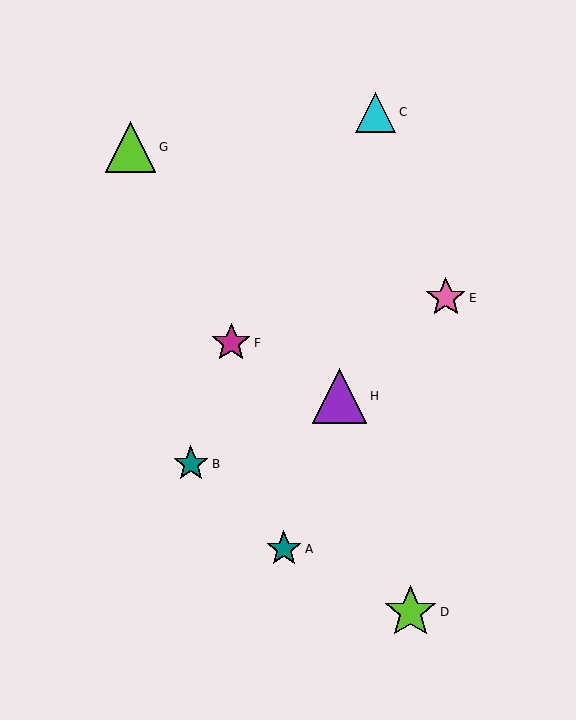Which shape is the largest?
The purple triangle (labeled H) is the largest.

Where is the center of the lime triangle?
The center of the lime triangle is at (130, 147).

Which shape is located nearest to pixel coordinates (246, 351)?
The magenta star (labeled F) at (231, 343) is nearest to that location.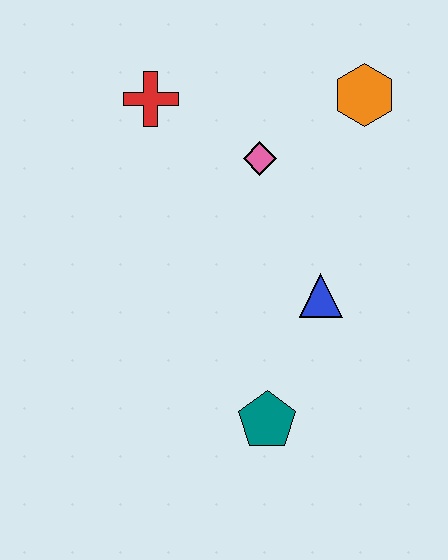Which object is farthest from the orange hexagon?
The teal pentagon is farthest from the orange hexagon.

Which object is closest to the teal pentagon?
The blue triangle is closest to the teal pentagon.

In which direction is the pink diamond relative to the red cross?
The pink diamond is to the right of the red cross.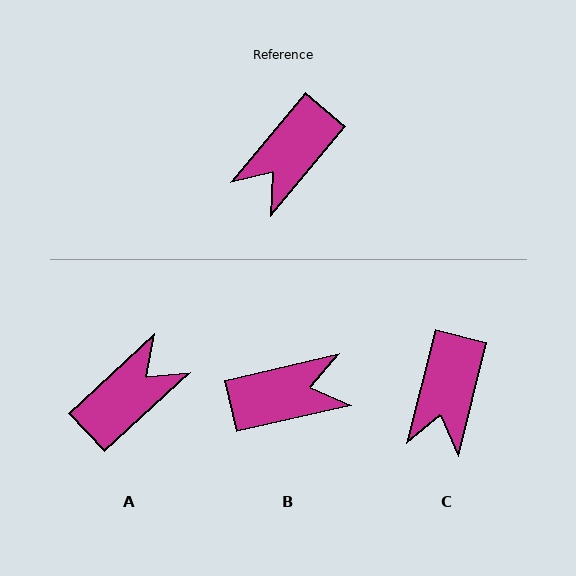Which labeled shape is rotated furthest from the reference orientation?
A, about 173 degrees away.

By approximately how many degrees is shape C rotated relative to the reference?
Approximately 26 degrees counter-clockwise.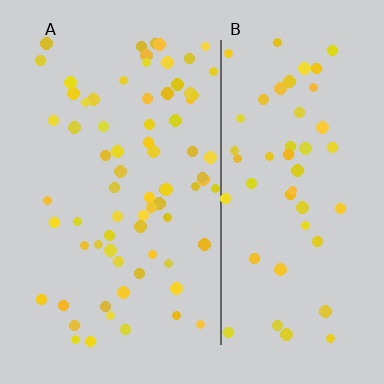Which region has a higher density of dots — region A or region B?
A (the left).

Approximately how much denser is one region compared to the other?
Approximately 1.4× — region A over region B.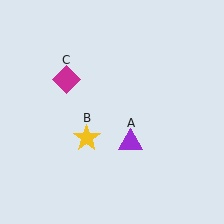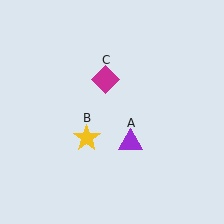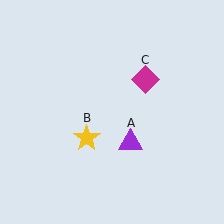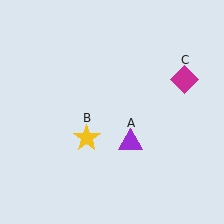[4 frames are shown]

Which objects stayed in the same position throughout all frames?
Purple triangle (object A) and yellow star (object B) remained stationary.